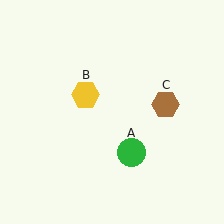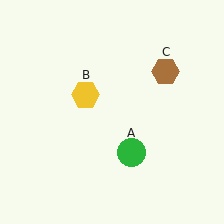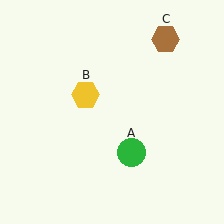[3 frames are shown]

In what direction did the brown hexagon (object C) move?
The brown hexagon (object C) moved up.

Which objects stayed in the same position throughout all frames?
Green circle (object A) and yellow hexagon (object B) remained stationary.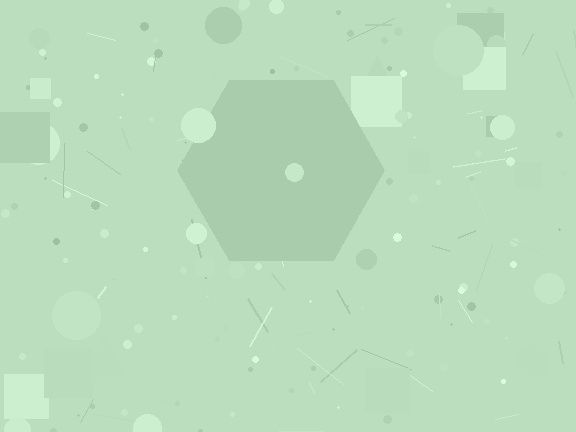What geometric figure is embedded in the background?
A hexagon is embedded in the background.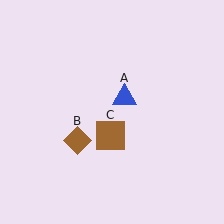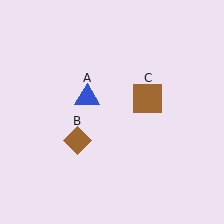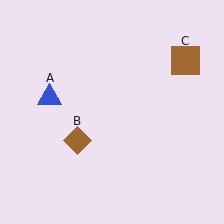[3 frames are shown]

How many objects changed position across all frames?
2 objects changed position: blue triangle (object A), brown square (object C).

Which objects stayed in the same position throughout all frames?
Brown diamond (object B) remained stationary.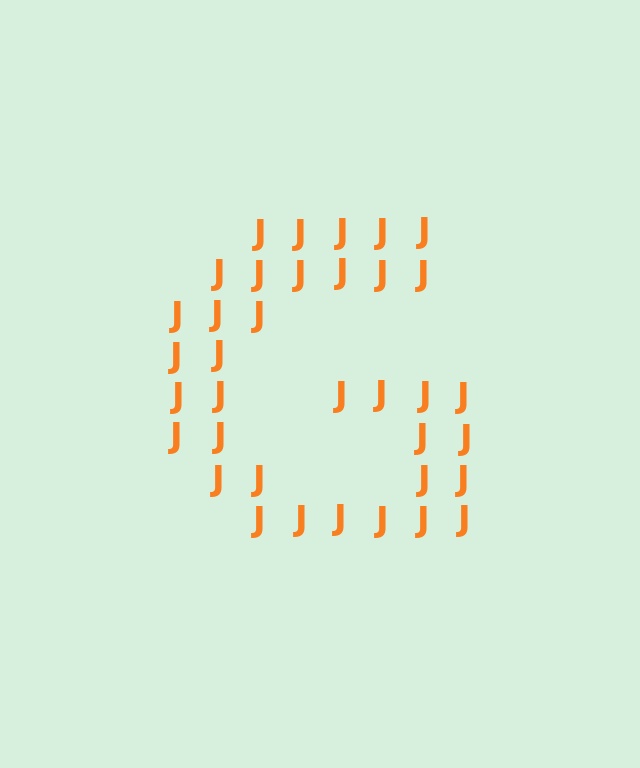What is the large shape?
The large shape is the letter G.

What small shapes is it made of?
It is made of small letter J's.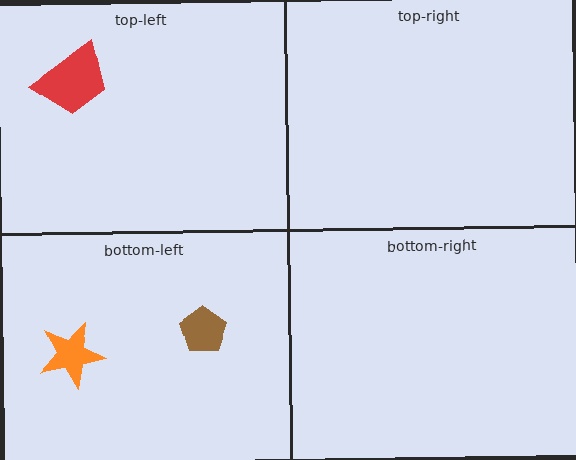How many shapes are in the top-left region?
1.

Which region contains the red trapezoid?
The top-left region.